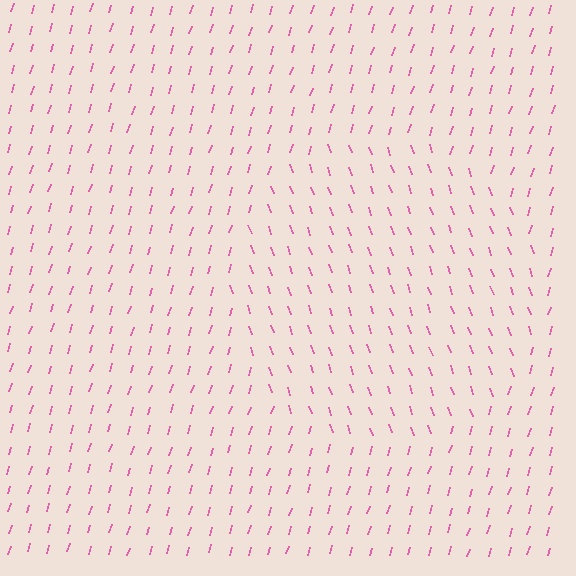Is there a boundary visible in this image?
Yes, there is a texture boundary formed by a change in line orientation.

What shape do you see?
I see a circle.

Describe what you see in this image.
The image is filled with small pink line segments. A circle region in the image has lines oriented differently from the surrounding lines, creating a visible texture boundary.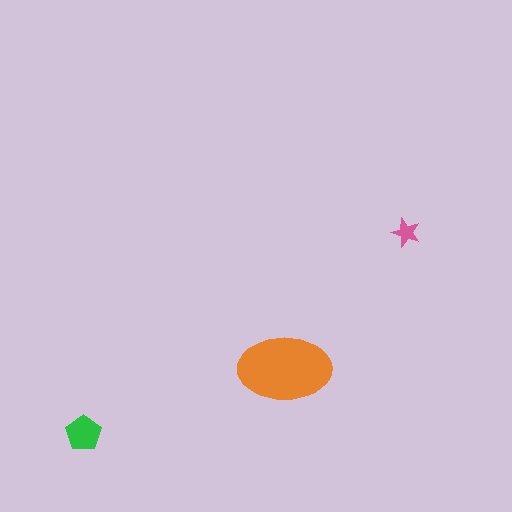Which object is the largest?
The orange ellipse.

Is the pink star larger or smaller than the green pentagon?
Smaller.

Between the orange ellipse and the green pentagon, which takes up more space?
The orange ellipse.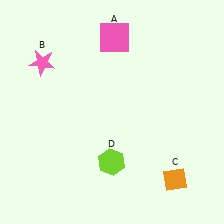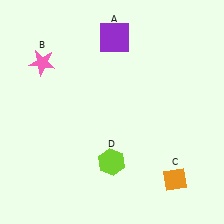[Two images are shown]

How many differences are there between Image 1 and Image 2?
There is 1 difference between the two images.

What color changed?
The square (A) changed from pink in Image 1 to purple in Image 2.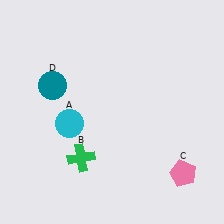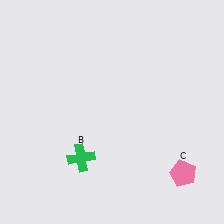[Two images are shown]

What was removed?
The cyan circle (A), the teal circle (D) were removed in Image 2.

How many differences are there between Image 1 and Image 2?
There are 2 differences between the two images.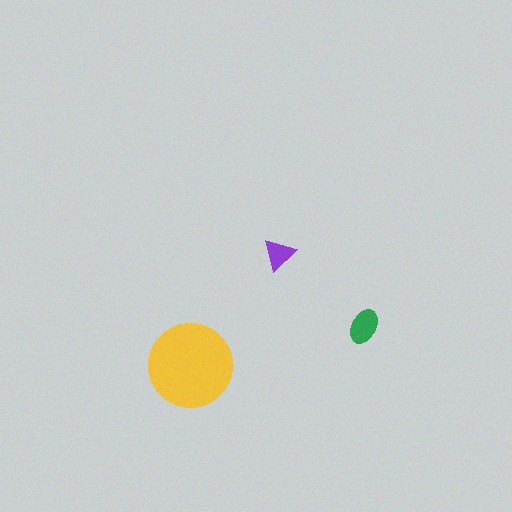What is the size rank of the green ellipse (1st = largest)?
2nd.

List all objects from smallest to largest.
The purple triangle, the green ellipse, the yellow circle.